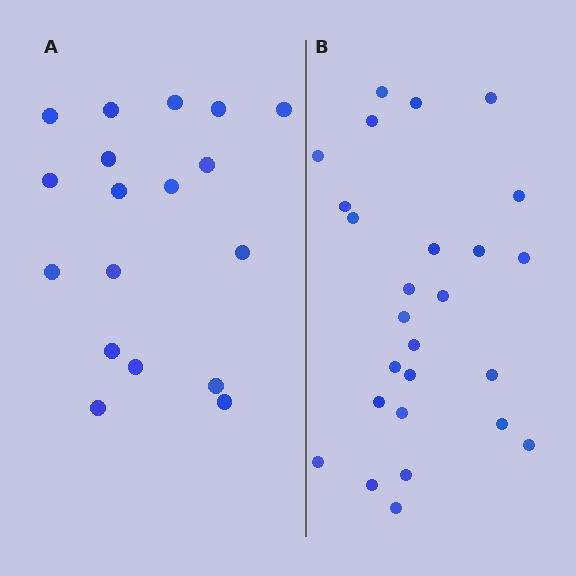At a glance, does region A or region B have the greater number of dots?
Region B (the right region) has more dots.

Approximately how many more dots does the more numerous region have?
Region B has roughly 8 or so more dots than region A.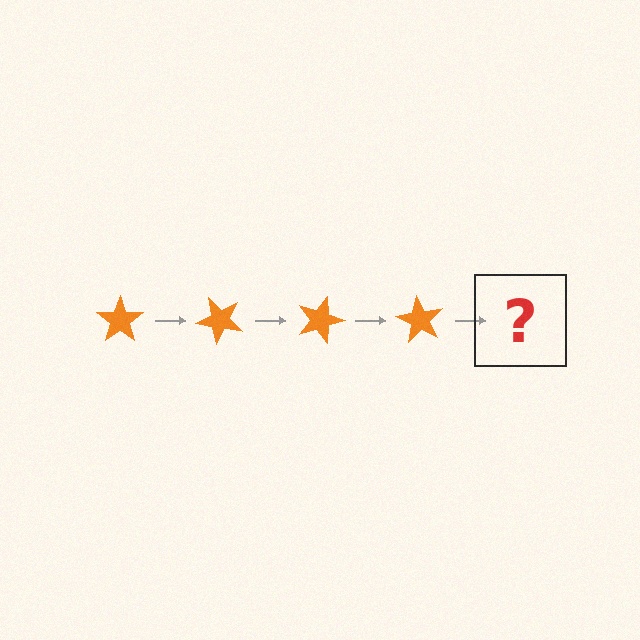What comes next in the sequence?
The next element should be an orange star rotated 180 degrees.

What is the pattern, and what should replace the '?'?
The pattern is that the star rotates 45 degrees each step. The '?' should be an orange star rotated 180 degrees.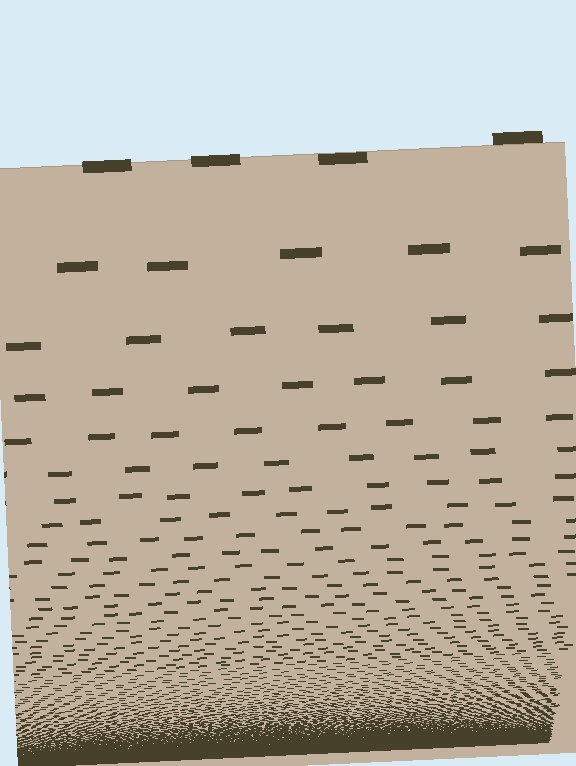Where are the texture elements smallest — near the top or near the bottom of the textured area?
Near the bottom.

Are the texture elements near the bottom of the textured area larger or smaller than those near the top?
Smaller. The gradient is inverted — elements near the bottom are smaller and denser.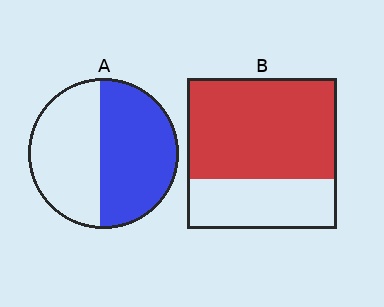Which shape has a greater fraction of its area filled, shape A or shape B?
Shape B.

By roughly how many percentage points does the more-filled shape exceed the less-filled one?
By roughly 15 percentage points (B over A).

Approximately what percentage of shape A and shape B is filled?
A is approximately 55% and B is approximately 65%.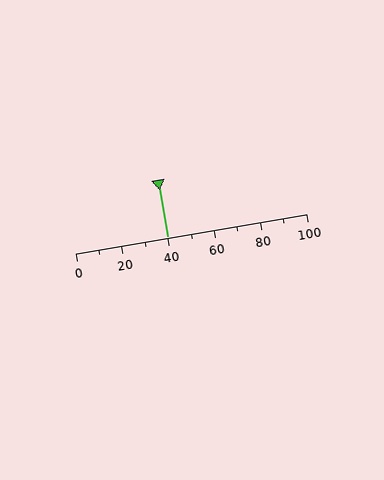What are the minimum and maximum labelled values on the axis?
The axis runs from 0 to 100.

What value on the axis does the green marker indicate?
The marker indicates approximately 40.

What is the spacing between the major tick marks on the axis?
The major ticks are spaced 20 apart.